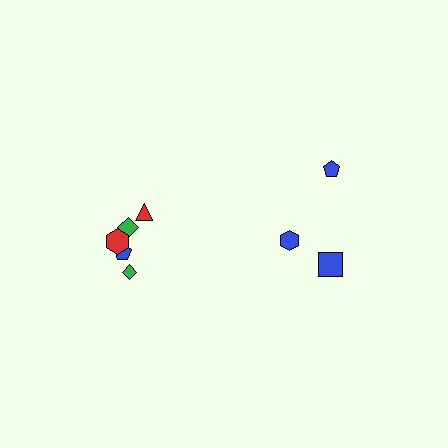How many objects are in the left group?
There are 5 objects.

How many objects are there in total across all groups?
There are 8 objects.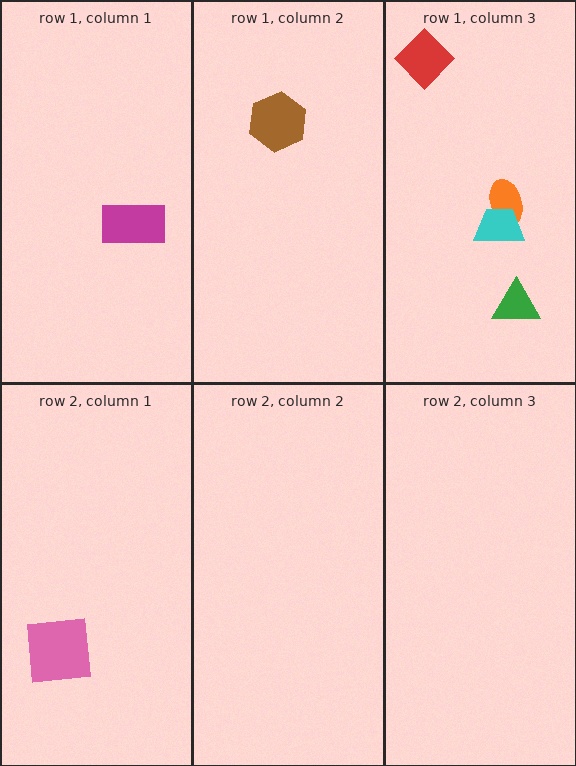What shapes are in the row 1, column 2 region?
The brown hexagon.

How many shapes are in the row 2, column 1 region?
1.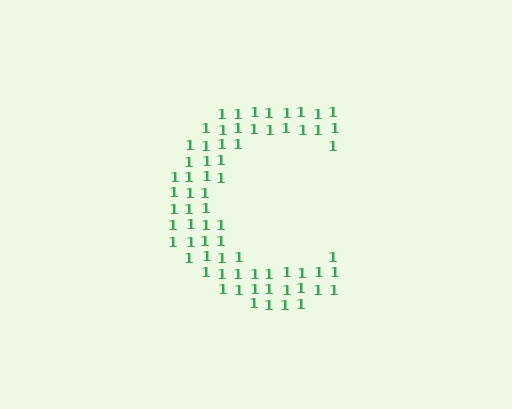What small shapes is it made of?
It is made of small digit 1's.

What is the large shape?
The large shape is the letter C.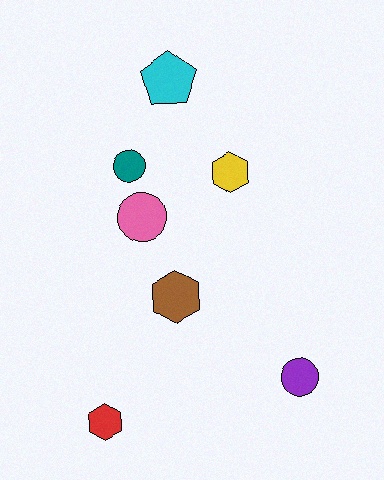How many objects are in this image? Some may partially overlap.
There are 7 objects.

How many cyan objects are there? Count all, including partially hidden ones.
There is 1 cyan object.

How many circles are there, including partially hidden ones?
There are 3 circles.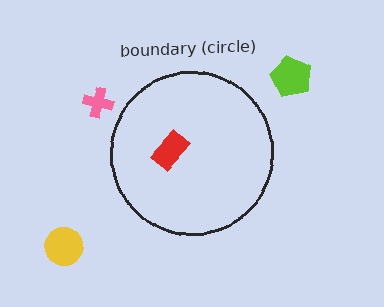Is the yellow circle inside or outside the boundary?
Outside.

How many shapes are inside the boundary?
1 inside, 3 outside.